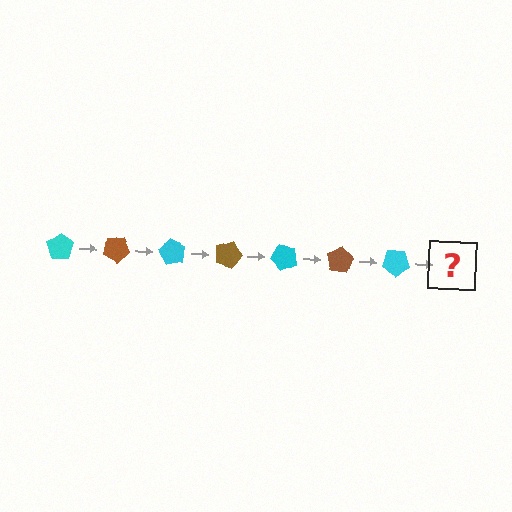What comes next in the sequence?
The next element should be a brown pentagon, rotated 210 degrees from the start.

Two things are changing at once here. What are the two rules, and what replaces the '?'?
The two rules are that it rotates 30 degrees each step and the color cycles through cyan and brown. The '?' should be a brown pentagon, rotated 210 degrees from the start.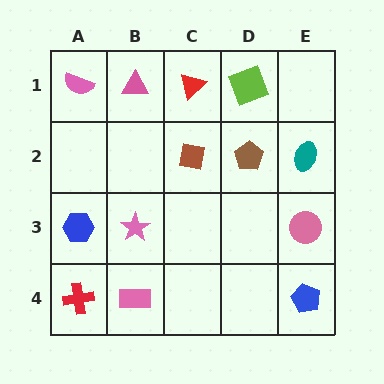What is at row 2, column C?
A brown square.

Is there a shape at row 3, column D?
No, that cell is empty.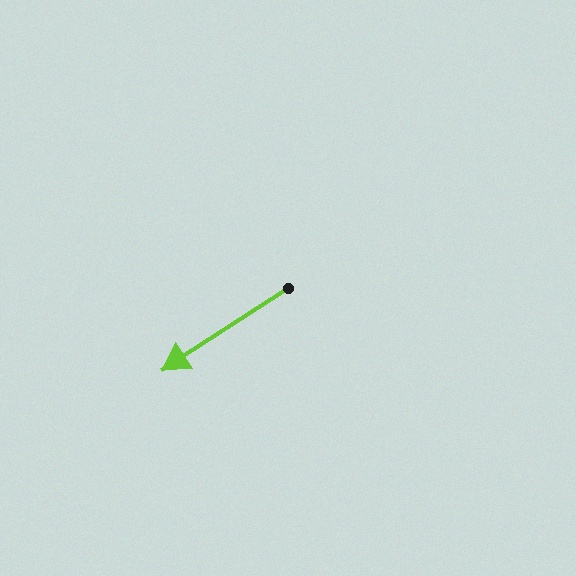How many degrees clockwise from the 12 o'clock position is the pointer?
Approximately 237 degrees.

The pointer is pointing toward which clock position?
Roughly 8 o'clock.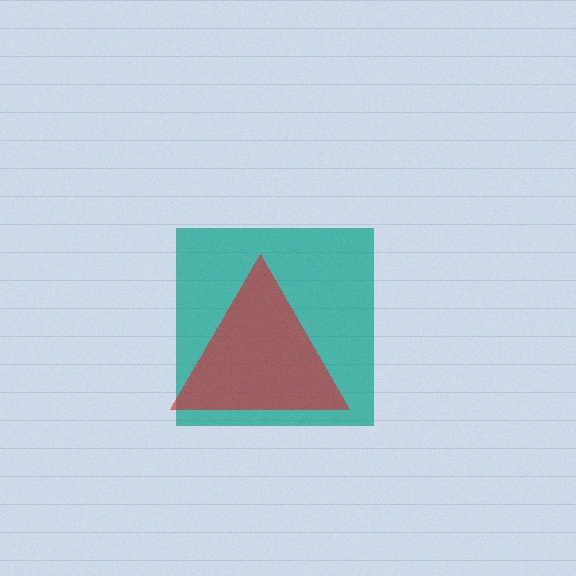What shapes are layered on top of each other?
The layered shapes are: a teal square, a red triangle.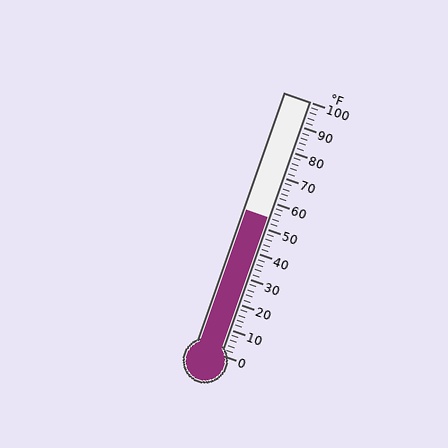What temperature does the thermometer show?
The thermometer shows approximately 54°F.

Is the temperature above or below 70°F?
The temperature is below 70°F.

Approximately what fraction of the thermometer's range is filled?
The thermometer is filled to approximately 55% of its range.